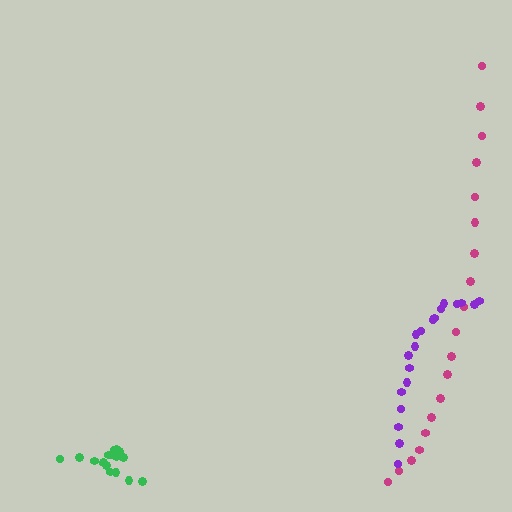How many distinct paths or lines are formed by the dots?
There are 3 distinct paths.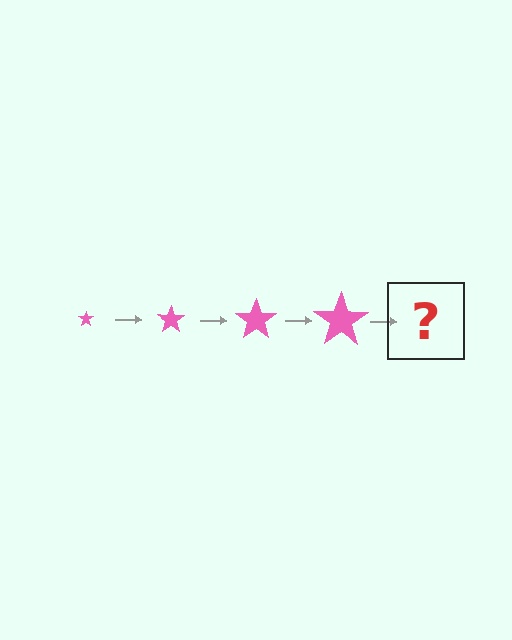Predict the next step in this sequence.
The next step is a pink star, larger than the previous one.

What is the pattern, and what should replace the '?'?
The pattern is that the star gets progressively larger each step. The '?' should be a pink star, larger than the previous one.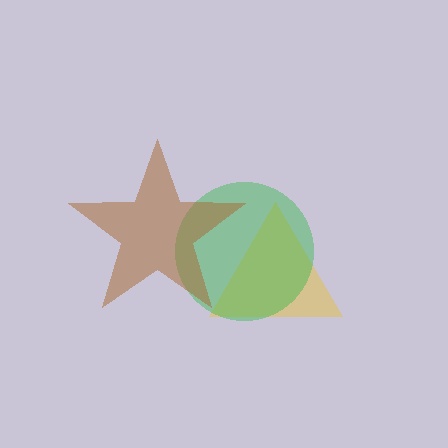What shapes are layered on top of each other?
The layered shapes are: a yellow triangle, a green circle, a brown star.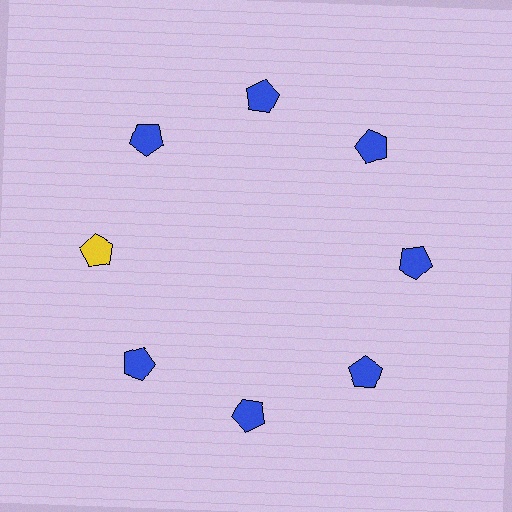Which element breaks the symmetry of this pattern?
The yellow pentagon at roughly the 9 o'clock position breaks the symmetry. All other shapes are blue pentagons.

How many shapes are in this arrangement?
There are 8 shapes arranged in a ring pattern.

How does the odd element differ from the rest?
It has a different color: yellow instead of blue.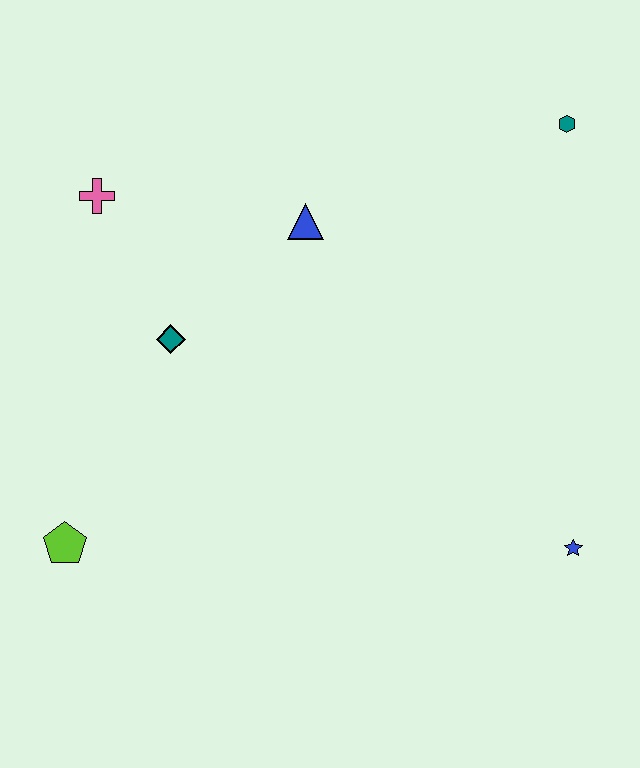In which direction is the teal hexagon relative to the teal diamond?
The teal hexagon is to the right of the teal diamond.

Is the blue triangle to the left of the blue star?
Yes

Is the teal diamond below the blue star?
No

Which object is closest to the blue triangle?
The teal diamond is closest to the blue triangle.